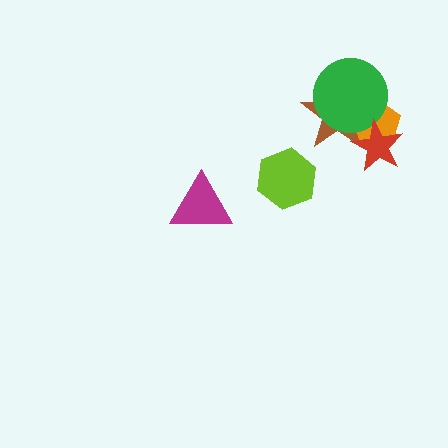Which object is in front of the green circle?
The red star is in front of the green circle.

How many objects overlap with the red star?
3 objects overlap with the red star.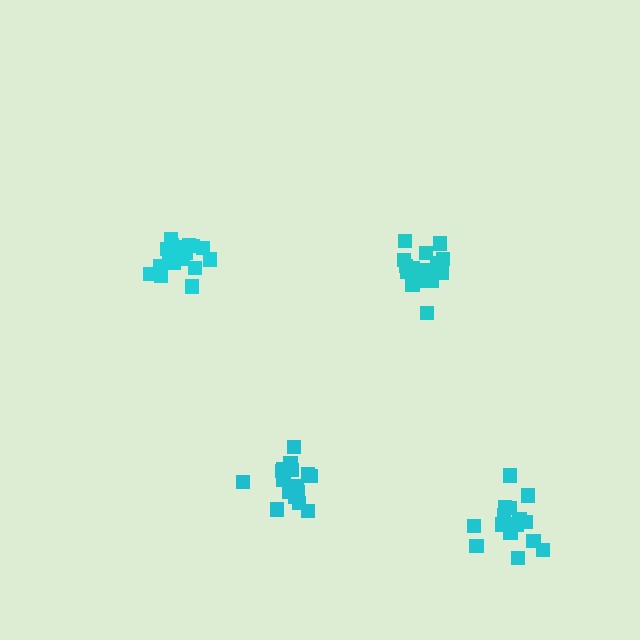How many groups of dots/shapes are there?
There are 4 groups.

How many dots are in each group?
Group 1: 18 dots, Group 2: 15 dots, Group 3: 17 dots, Group 4: 19 dots (69 total).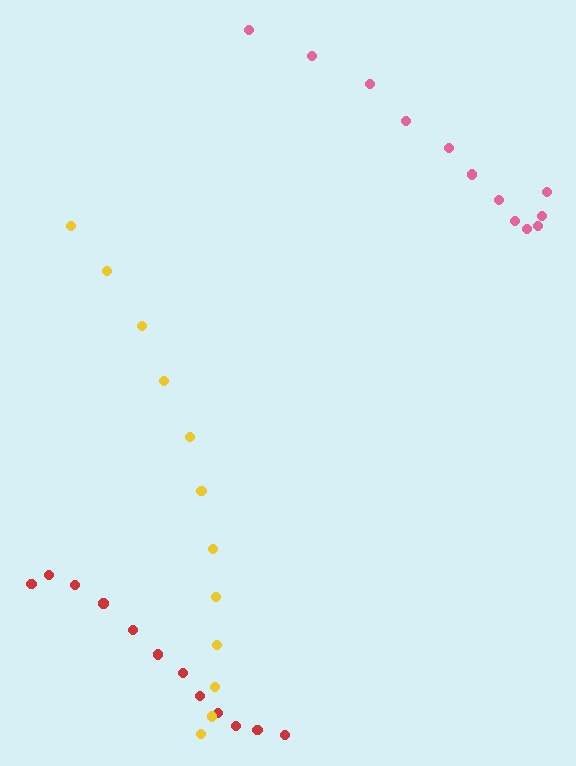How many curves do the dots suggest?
There are 3 distinct paths.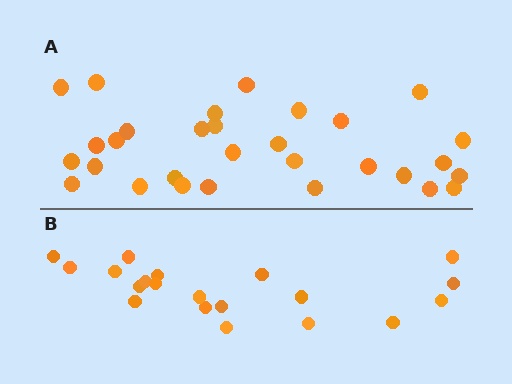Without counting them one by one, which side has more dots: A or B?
Region A (the top region) has more dots.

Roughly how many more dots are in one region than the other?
Region A has roughly 10 or so more dots than region B.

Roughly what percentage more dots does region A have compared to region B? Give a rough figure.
About 50% more.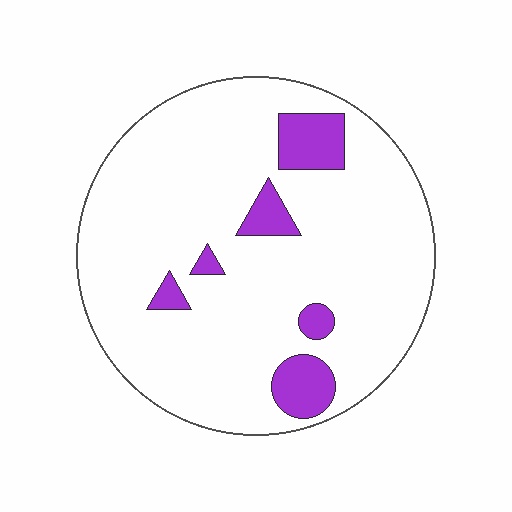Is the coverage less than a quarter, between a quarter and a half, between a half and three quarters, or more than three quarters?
Less than a quarter.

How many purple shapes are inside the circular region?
6.